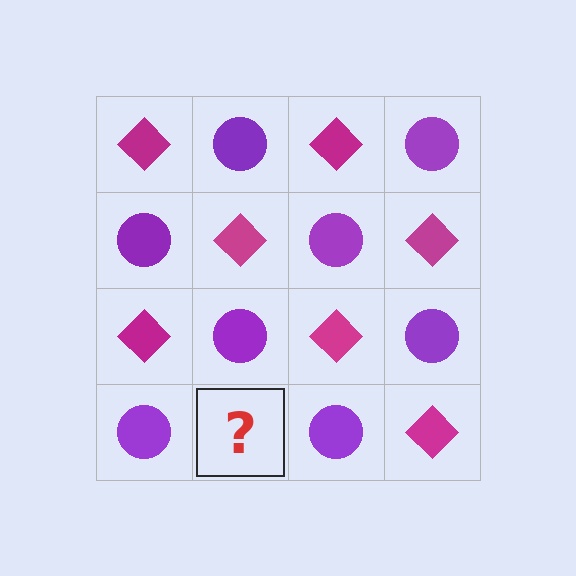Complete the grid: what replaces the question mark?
The question mark should be replaced with a magenta diamond.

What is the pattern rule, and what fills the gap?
The rule is that it alternates magenta diamond and purple circle in a checkerboard pattern. The gap should be filled with a magenta diamond.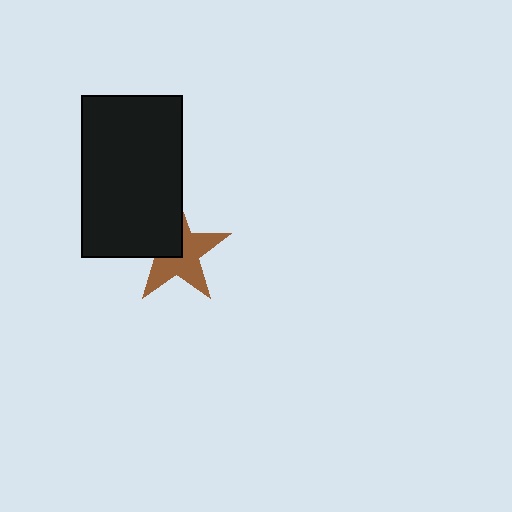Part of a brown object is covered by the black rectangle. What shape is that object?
It is a star.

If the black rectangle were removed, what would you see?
You would see the complete brown star.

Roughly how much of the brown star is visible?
About half of it is visible (roughly 59%).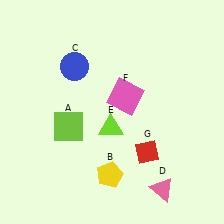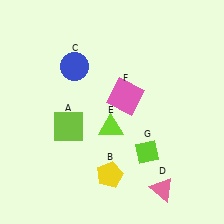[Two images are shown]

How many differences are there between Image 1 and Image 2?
There is 1 difference between the two images.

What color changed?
The diamond (G) changed from red in Image 1 to lime in Image 2.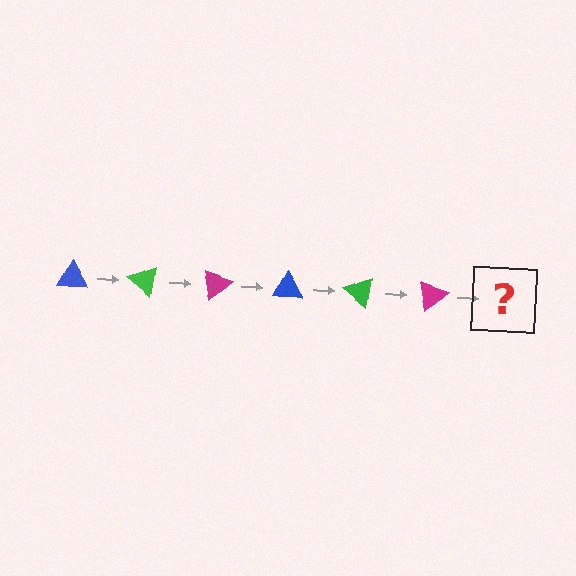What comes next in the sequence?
The next element should be a blue triangle, rotated 240 degrees from the start.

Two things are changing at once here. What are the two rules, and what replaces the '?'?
The two rules are that it rotates 40 degrees each step and the color cycles through blue, green, and magenta. The '?' should be a blue triangle, rotated 240 degrees from the start.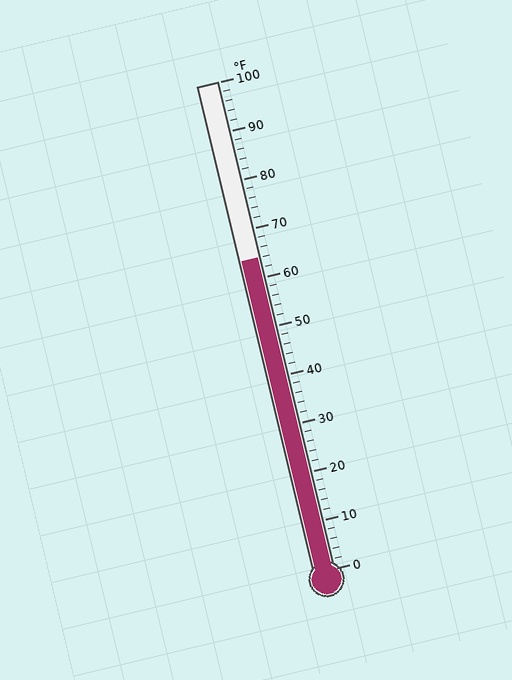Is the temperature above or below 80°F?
The temperature is below 80°F.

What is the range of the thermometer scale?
The thermometer scale ranges from 0°F to 100°F.